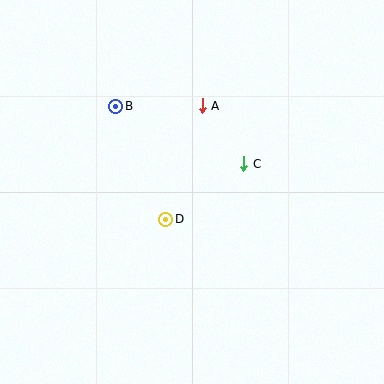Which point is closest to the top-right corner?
Point A is closest to the top-right corner.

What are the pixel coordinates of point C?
Point C is at (244, 164).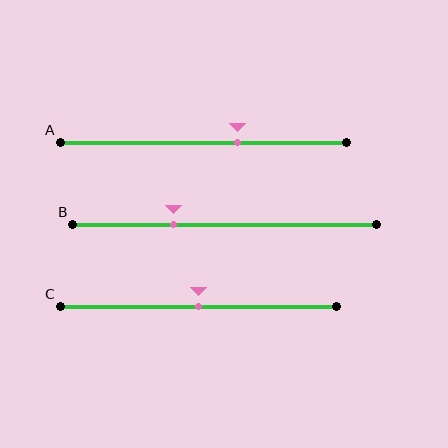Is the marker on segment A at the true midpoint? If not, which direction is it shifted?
No, the marker on segment A is shifted to the right by about 12% of the segment length.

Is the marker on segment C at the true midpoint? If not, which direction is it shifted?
Yes, the marker on segment C is at the true midpoint.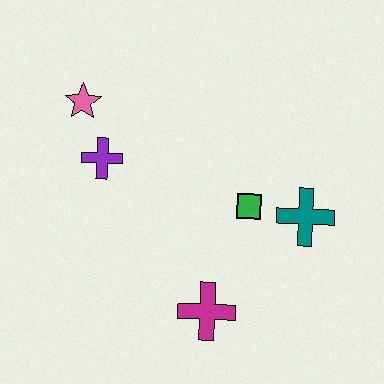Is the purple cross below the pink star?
Yes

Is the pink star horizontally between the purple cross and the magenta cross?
No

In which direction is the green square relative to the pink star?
The green square is to the right of the pink star.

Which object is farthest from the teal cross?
The pink star is farthest from the teal cross.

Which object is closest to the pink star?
The purple cross is closest to the pink star.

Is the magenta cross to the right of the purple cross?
Yes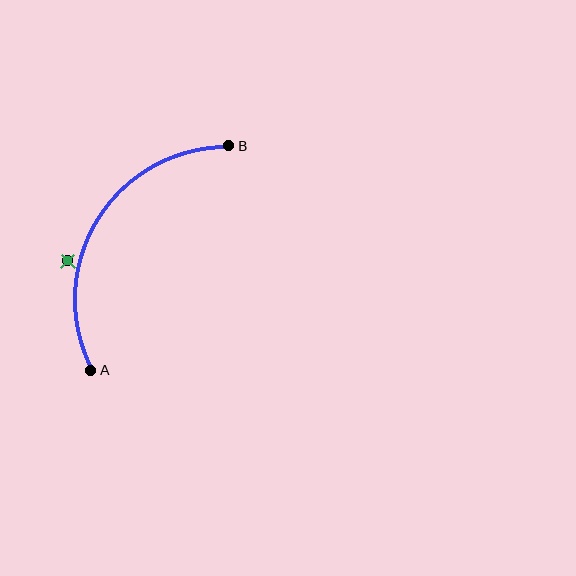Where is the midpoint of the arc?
The arc midpoint is the point on the curve farthest from the straight line joining A and B. It sits to the left of that line.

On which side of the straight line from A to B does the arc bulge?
The arc bulges to the left of the straight line connecting A and B.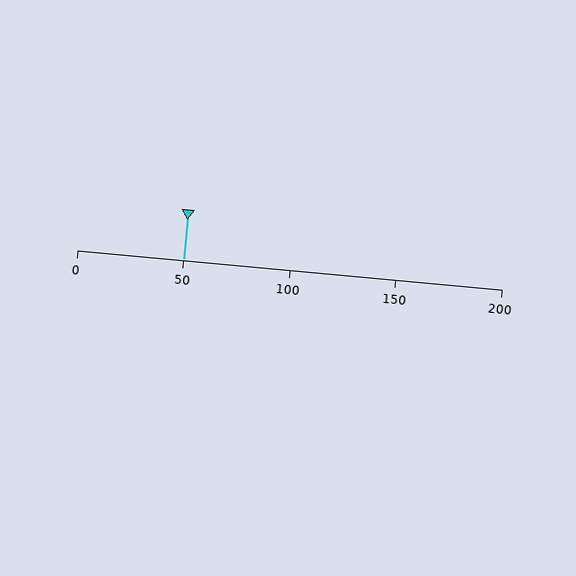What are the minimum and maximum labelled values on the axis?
The axis runs from 0 to 200.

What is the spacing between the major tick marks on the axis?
The major ticks are spaced 50 apart.